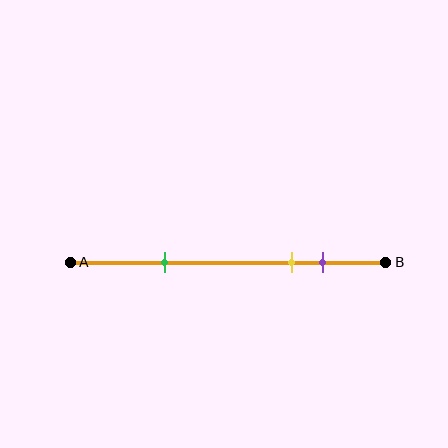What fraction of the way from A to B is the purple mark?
The purple mark is approximately 80% (0.8) of the way from A to B.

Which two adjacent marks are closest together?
The yellow and purple marks are the closest adjacent pair.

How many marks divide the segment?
There are 3 marks dividing the segment.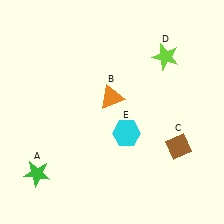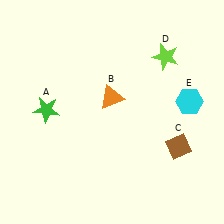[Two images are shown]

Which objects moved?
The objects that moved are: the green star (A), the cyan hexagon (E).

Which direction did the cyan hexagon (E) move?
The cyan hexagon (E) moved right.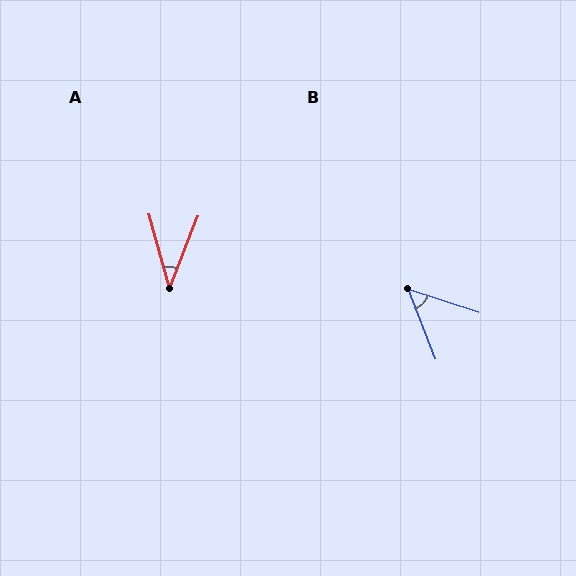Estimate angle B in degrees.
Approximately 51 degrees.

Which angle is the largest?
B, at approximately 51 degrees.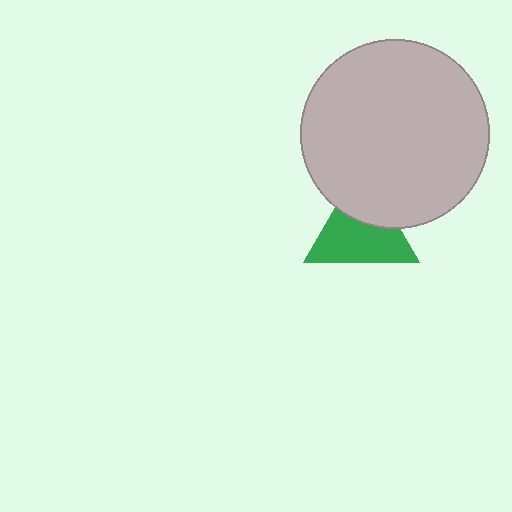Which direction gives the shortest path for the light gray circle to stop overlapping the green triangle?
Moving up gives the shortest separation.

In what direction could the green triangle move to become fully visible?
The green triangle could move down. That would shift it out from behind the light gray circle entirely.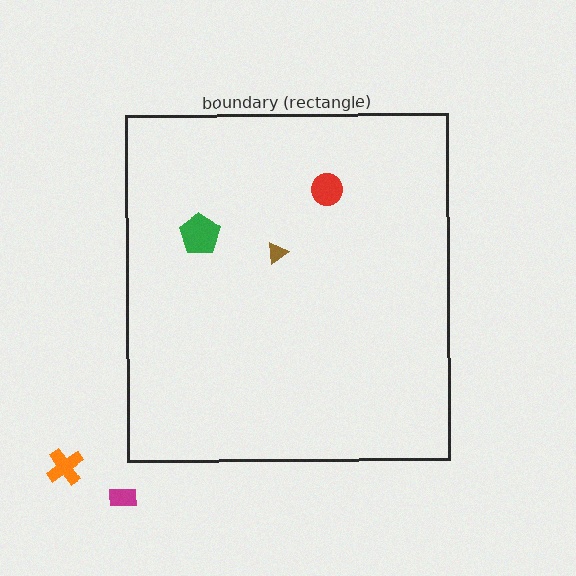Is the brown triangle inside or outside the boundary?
Inside.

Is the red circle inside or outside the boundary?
Inside.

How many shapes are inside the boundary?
3 inside, 2 outside.